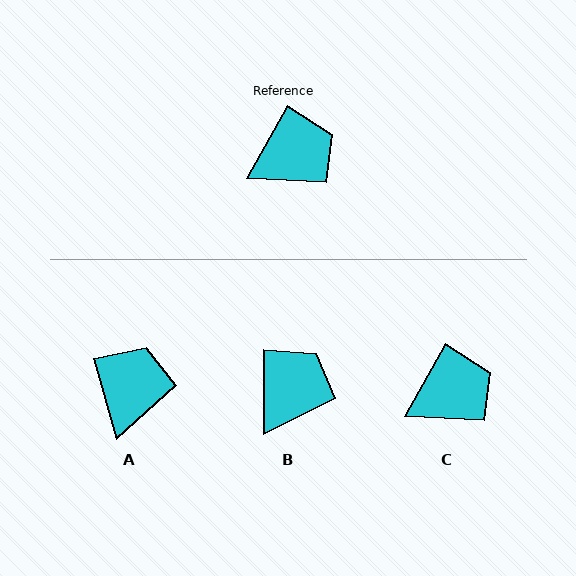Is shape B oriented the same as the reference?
No, it is off by about 29 degrees.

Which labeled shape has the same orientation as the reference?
C.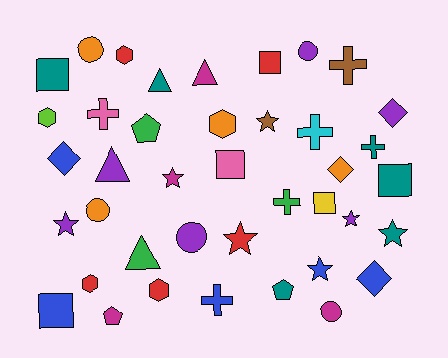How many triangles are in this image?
There are 4 triangles.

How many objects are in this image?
There are 40 objects.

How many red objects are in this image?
There are 5 red objects.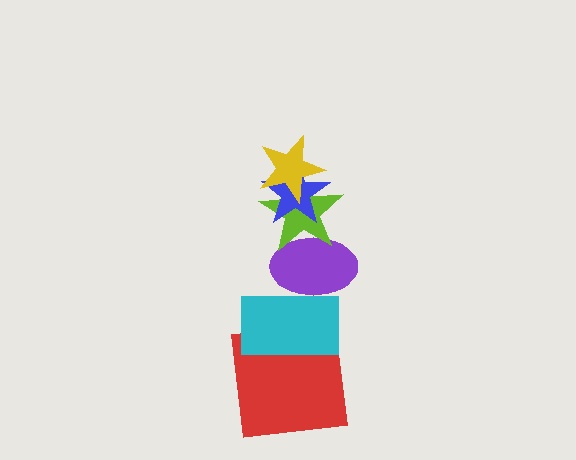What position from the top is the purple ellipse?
The purple ellipse is 4th from the top.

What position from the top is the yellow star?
The yellow star is 1st from the top.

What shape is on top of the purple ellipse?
The lime star is on top of the purple ellipse.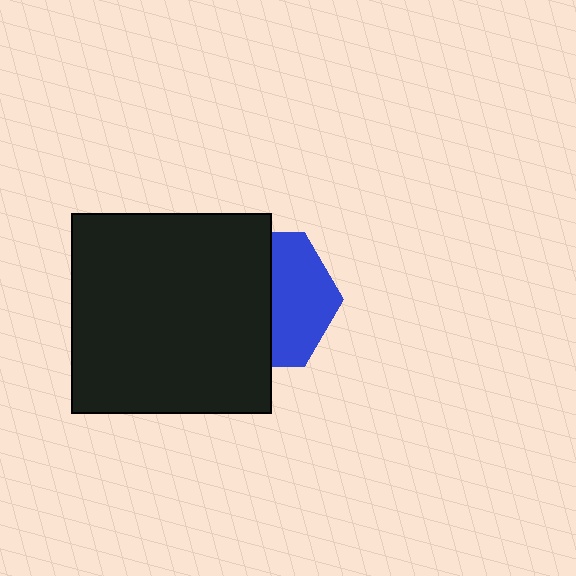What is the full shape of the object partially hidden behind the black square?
The partially hidden object is a blue hexagon.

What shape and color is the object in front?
The object in front is a black square.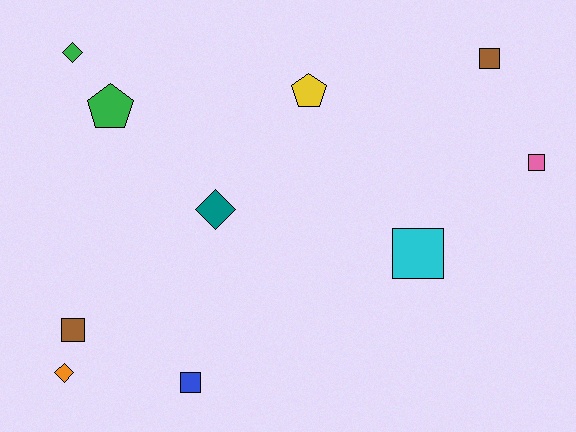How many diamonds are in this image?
There are 3 diamonds.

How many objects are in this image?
There are 10 objects.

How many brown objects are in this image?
There are 2 brown objects.